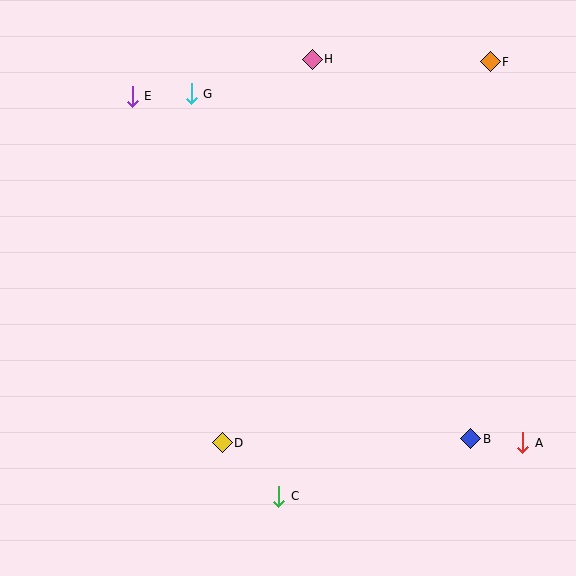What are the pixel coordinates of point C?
Point C is at (279, 496).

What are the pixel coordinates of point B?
Point B is at (471, 439).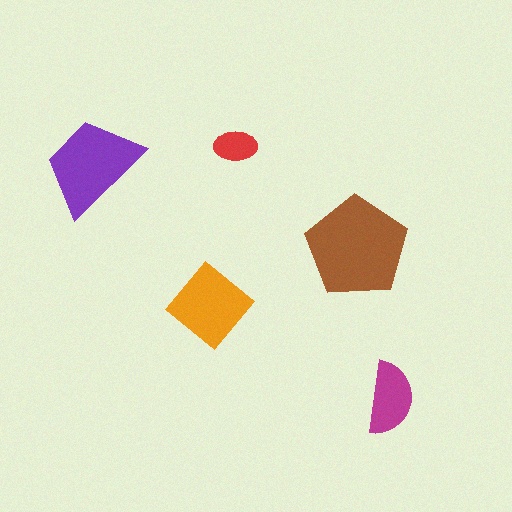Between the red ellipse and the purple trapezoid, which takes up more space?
The purple trapezoid.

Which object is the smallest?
The red ellipse.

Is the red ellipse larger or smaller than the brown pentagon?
Smaller.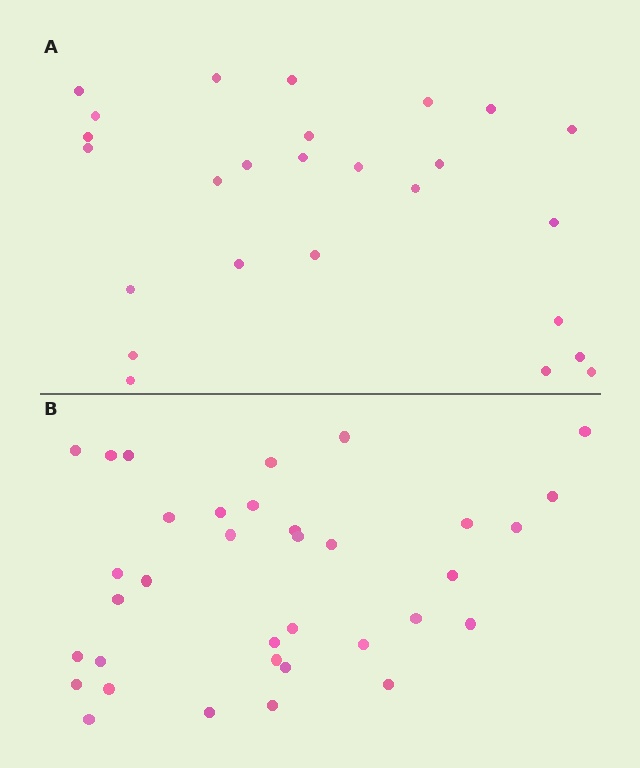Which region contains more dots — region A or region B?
Region B (the bottom region) has more dots.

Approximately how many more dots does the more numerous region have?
Region B has roughly 8 or so more dots than region A.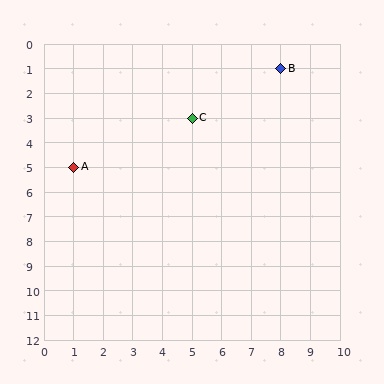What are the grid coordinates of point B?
Point B is at grid coordinates (8, 1).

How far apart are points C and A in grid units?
Points C and A are 4 columns and 2 rows apart (about 4.5 grid units diagonally).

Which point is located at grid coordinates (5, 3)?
Point C is at (5, 3).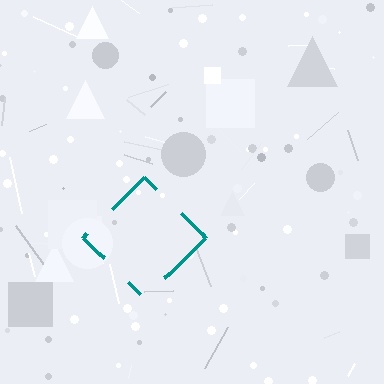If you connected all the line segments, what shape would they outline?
They would outline a diamond.